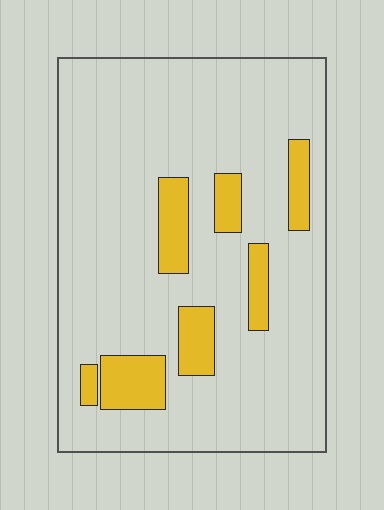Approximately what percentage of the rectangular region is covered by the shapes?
Approximately 15%.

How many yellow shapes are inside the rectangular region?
7.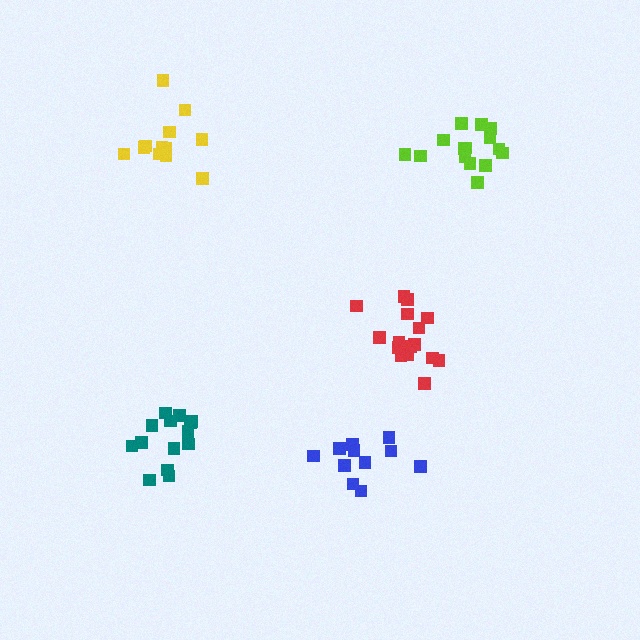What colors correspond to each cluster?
The clusters are colored: lime, teal, red, yellow, blue.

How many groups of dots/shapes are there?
There are 5 groups.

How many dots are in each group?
Group 1: 15 dots, Group 2: 14 dots, Group 3: 16 dots, Group 4: 13 dots, Group 5: 11 dots (69 total).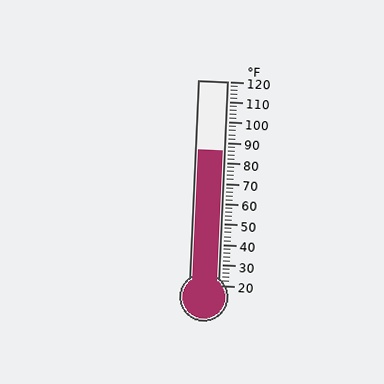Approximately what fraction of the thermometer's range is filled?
The thermometer is filled to approximately 65% of its range.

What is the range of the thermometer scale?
The thermometer scale ranges from 20°F to 120°F.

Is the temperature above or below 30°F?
The temperature is above 30°F.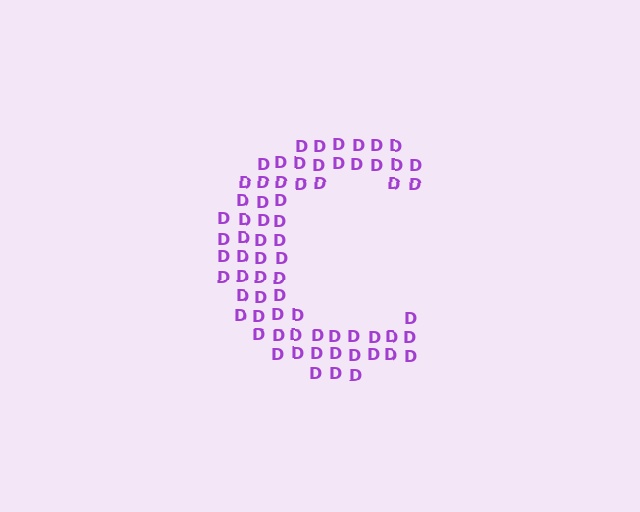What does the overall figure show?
The overall figure shows the letter C.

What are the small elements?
The small elements are letter D's.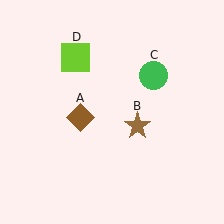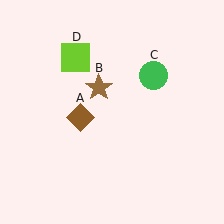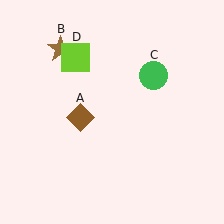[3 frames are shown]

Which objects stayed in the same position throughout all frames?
Brown diamond (object A) and green circle (object C) and lime square (object D) remained stationary.